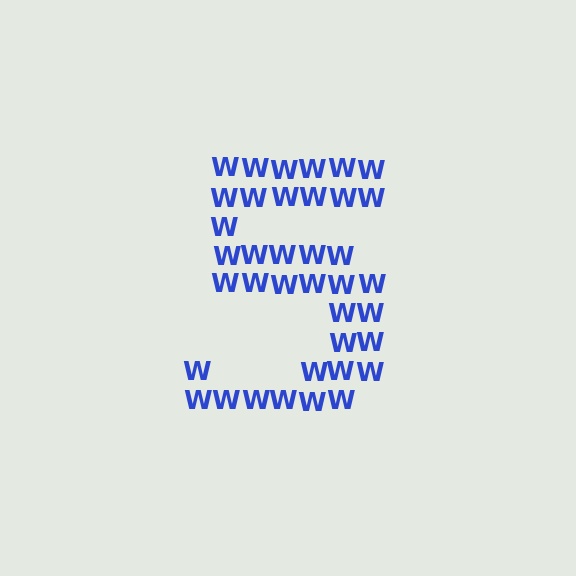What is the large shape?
The large shape is the digit 5.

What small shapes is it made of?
It is made of small letter W's.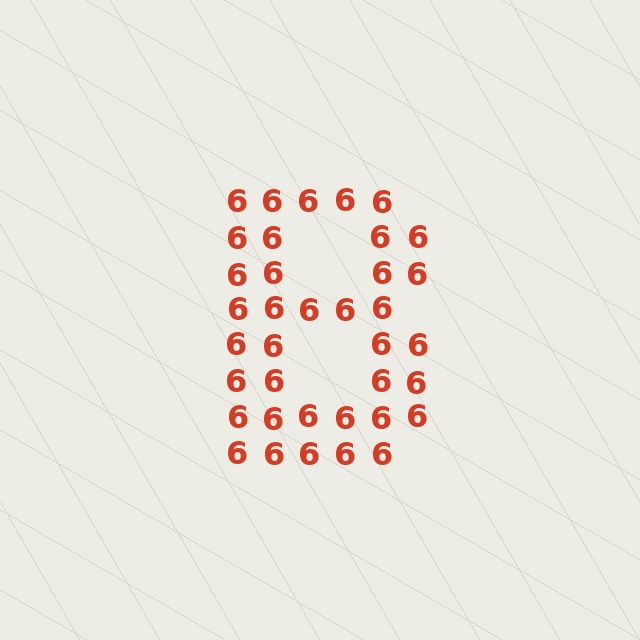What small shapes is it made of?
It is made of small digit 6's.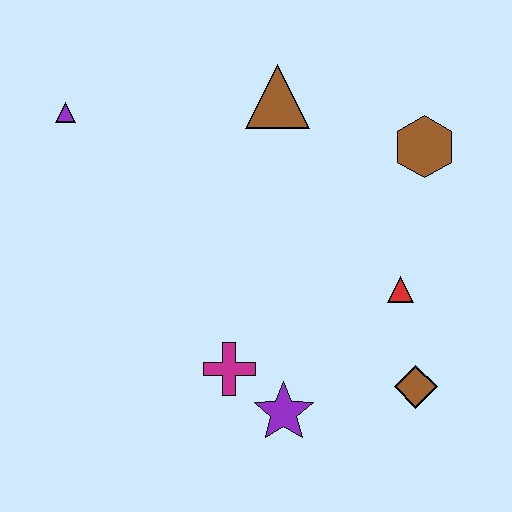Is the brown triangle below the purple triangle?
No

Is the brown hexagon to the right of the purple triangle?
Yes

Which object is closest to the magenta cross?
The purple star is closest to the magenta cross.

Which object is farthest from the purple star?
The purple triangle is farthest from the purple star.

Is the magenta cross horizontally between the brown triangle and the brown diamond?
No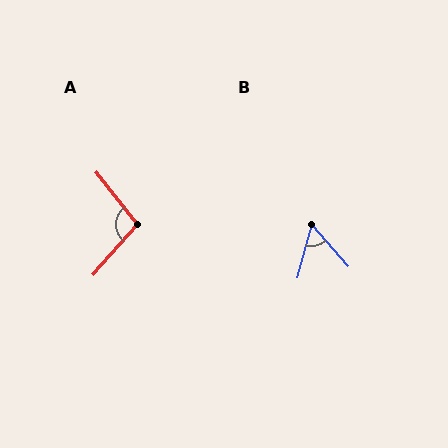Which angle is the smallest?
B, at approximately 56 degrees.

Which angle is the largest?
A, at approximately 101 degrees.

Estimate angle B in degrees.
Approximately 56 degrees.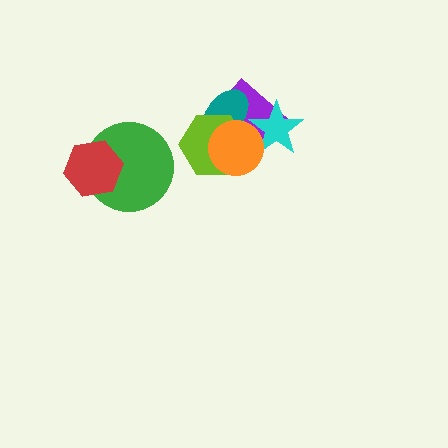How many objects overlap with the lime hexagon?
3 objects overlap with the lime hexagon.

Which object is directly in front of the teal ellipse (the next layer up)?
The lime hexagon is directly in front of the teal ellipse.